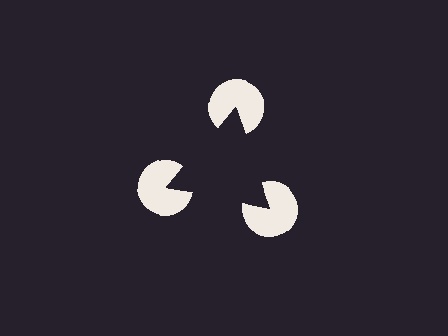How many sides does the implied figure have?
3 sides.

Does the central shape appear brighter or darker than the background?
It typically appears slightly darker than the background, even though no actual brightness change is drawn.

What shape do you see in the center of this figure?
An illusory triangle — its edges are inferred from the aligned wedge cuts in the pac-man discs, not physically drawn.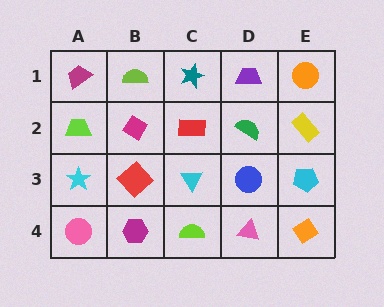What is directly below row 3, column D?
A pink triangle.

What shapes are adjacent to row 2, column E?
An orange circle (row 1, column E), a cyan pentagon (row 3, column E), a green semicircle (row 2, column D).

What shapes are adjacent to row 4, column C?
A cyan triangle (row 3, column C), a magenta hexagon (row 4, column B), a pink triangle (row 4, column D).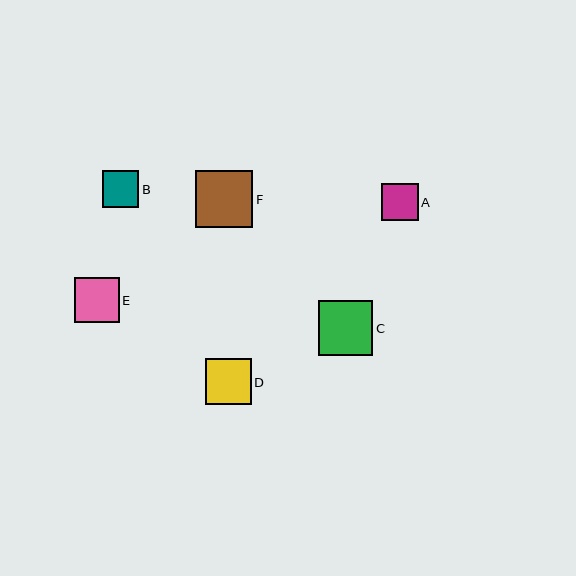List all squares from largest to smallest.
From largest to smallest: F, C, D, E, A, B.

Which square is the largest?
Square F is the largest with a size of approximately 57 pixels.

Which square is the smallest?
Square B is the smallest with a size of approximately 37 pixels.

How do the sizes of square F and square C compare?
Square F and square C are approximately the same size.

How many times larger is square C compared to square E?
Square C is approximately 1.2 times the size of square E.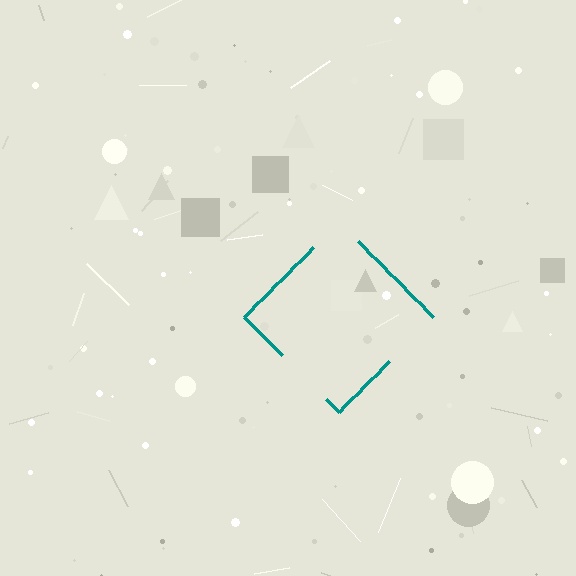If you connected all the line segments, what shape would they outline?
They would outline a diamond.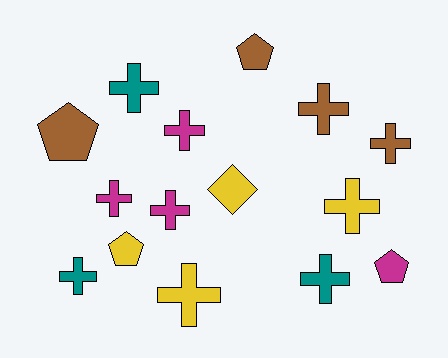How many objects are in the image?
There are 15 objects.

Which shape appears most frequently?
Cross, with 10 objects.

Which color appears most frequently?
Magenta, with 4 objects.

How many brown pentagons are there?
There are 2 brown pentagons.